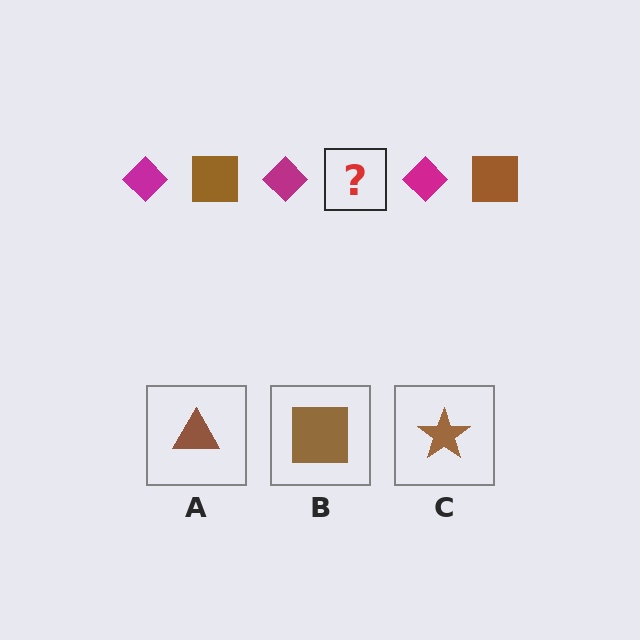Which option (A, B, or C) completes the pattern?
B.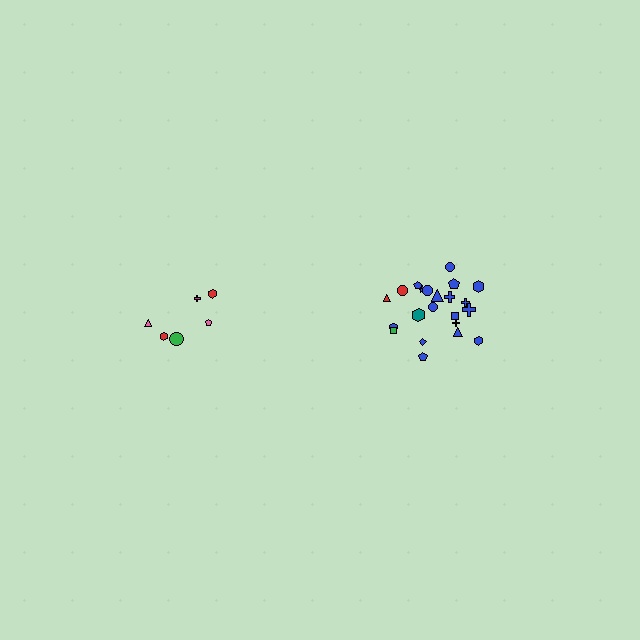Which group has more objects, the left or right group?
The right group.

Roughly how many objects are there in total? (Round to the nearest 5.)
Roughly 30 objects in total.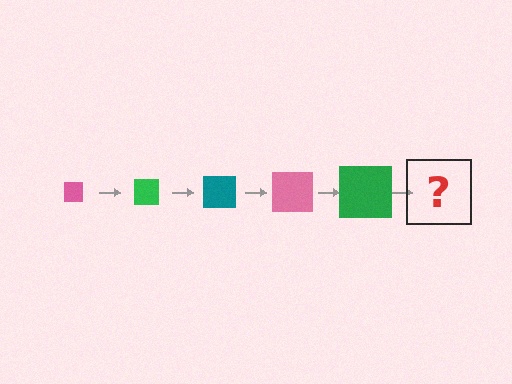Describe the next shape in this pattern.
It should be a teal square, larger than the previous one.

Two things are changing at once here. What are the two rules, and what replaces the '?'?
The two rules are that the square grows larger each step and the color cycles through pink, green, and teal. The '?' should be a teal square, larger than the previous one.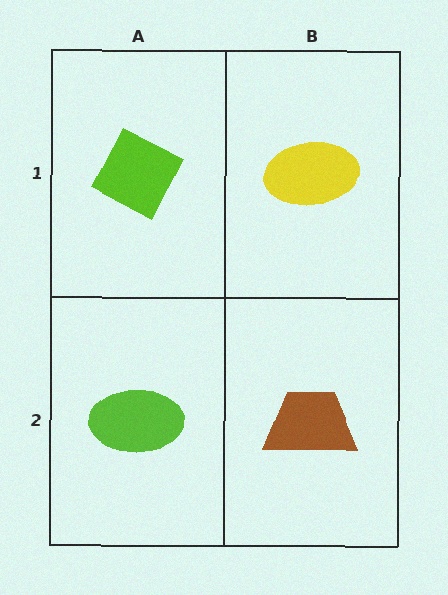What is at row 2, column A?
A lime ellipse.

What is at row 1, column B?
A yellow ellipse.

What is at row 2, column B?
A brown trapezoid.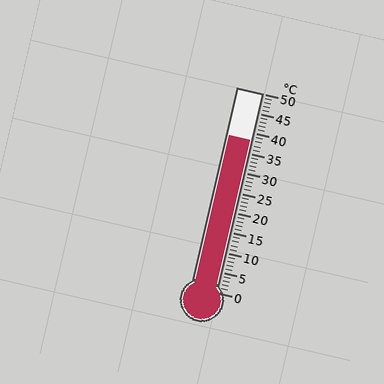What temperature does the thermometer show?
The thermometer shows approximately 38°C.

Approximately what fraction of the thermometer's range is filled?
The thermometer is filled to approximately 75% of its range.